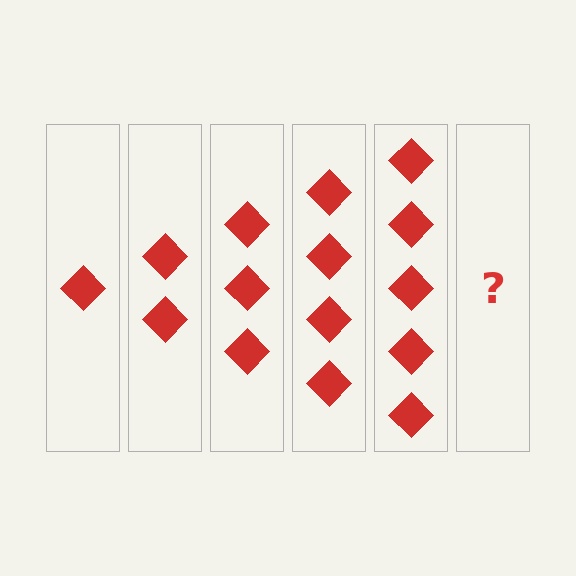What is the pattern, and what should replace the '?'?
The pattern is that each step adds one more diamond. The '?' should be 6 diamonds.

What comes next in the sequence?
The next element should be 6 diamonds.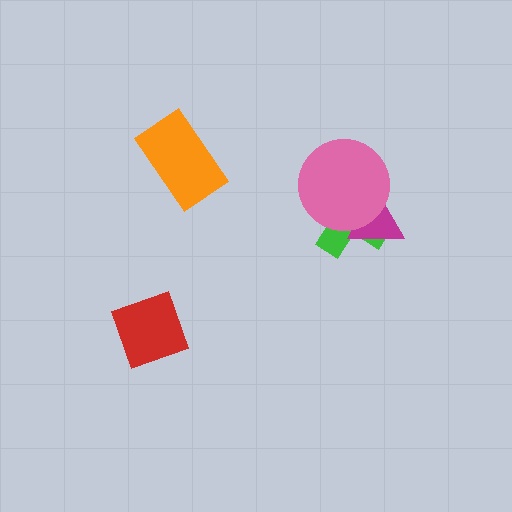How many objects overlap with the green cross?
2 objects overlap with the green cross.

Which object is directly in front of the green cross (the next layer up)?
The magenta triangle is directly in front of the green cross.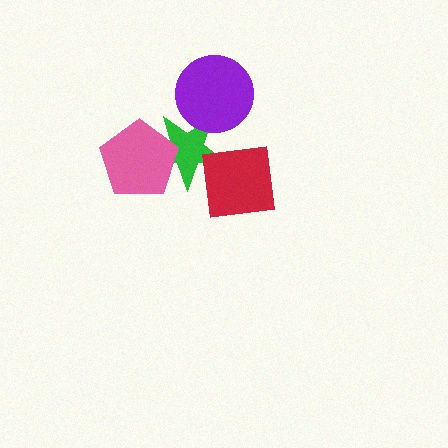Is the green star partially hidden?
Yes, it is partially covered by another shape.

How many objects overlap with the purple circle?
1 object overlaps with the purple circle.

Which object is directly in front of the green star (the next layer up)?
The pink pentagon is directly in front of the green star.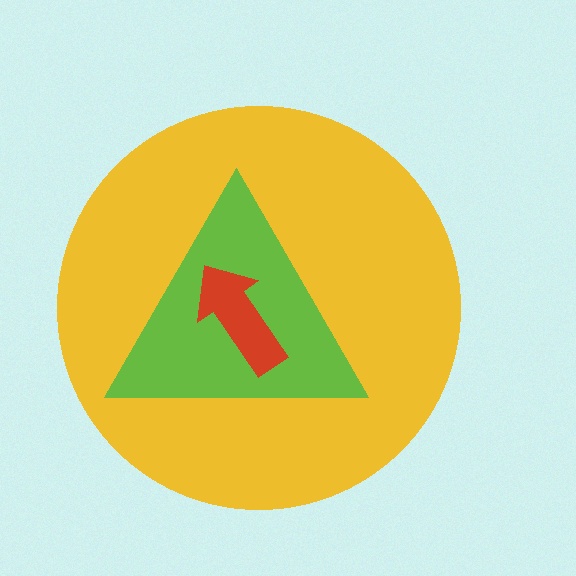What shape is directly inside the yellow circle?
The lime triangle.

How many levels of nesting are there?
3.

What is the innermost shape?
The red arrow.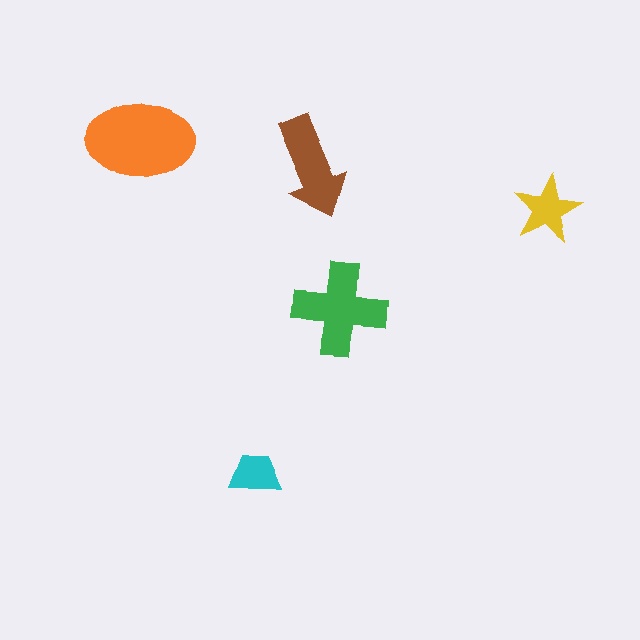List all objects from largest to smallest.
The orange ellipse, the green cross, the brown arrow, the yellow star, the cyan trapezoid.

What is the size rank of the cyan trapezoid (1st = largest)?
5th.